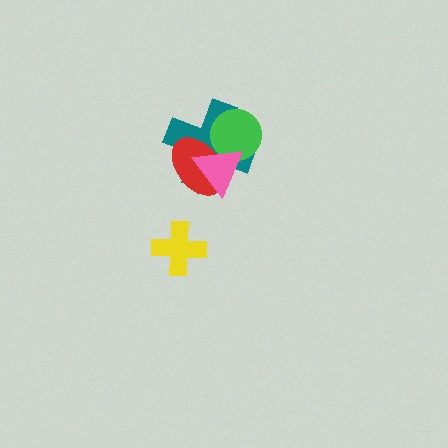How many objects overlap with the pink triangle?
3 objects overlap with the pink triangle.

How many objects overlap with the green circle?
3 objects overlap with the green circle.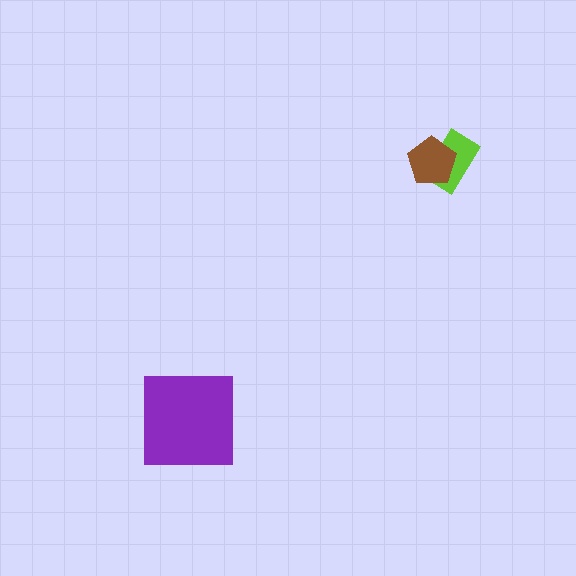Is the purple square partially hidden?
No, no other shape covers it.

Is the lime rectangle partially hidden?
Yes, it is partially covered by another shape.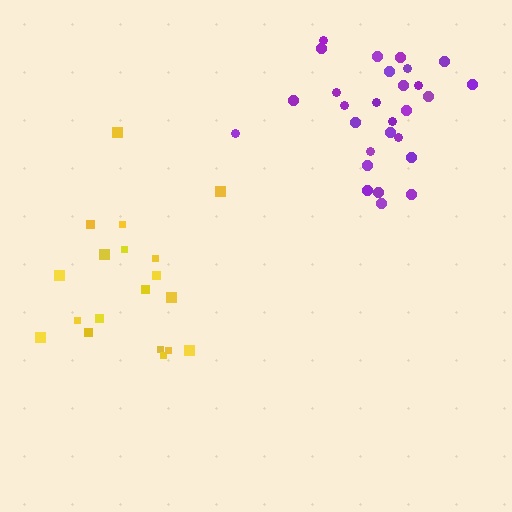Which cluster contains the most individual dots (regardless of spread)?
Purple (28).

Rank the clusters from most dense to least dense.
purple, yellow.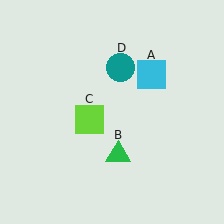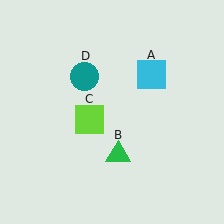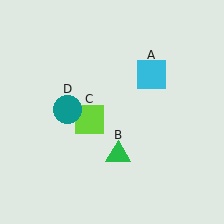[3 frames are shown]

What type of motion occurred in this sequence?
The teal circle (object D) rotated counterclockwise around the center of the scene.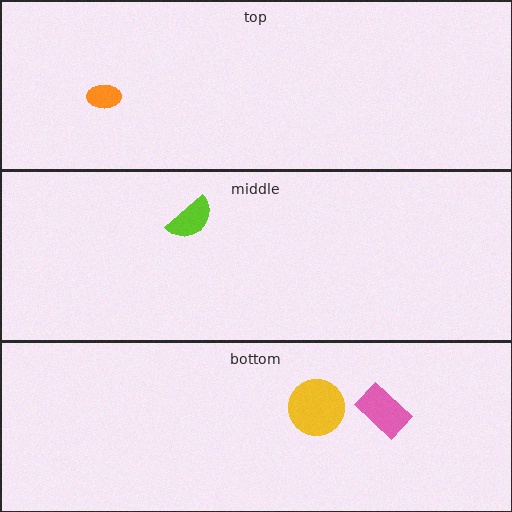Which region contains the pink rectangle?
The bottom region.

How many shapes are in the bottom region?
2.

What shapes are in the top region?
The orange ellipse.